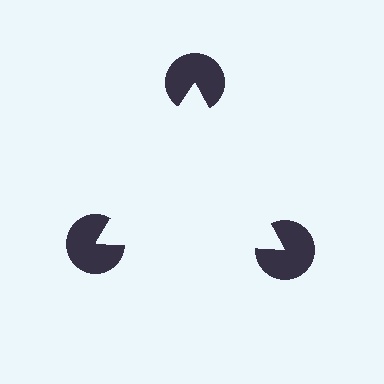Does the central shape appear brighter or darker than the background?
It typically appears slightly brighter than the background, even though no actual brightness change is drawn.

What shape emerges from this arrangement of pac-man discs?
An illusory triangle — its edges are inferred from the aligned wedge cuts in the pac-man discs, not physically drawn.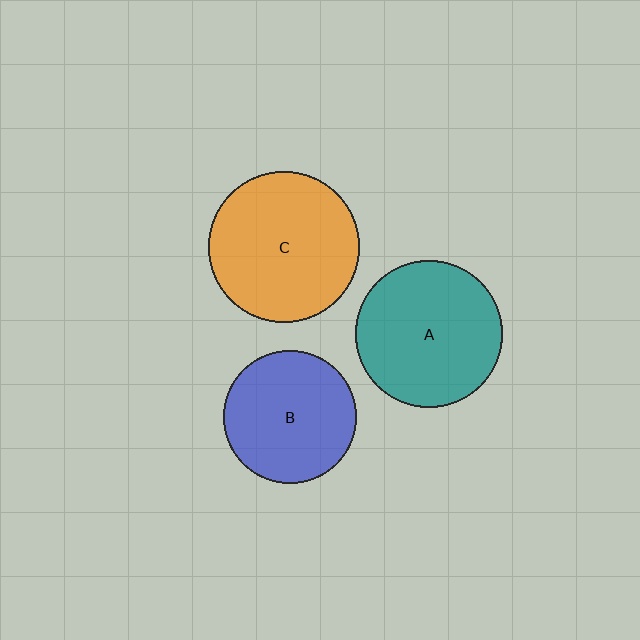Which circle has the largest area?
Circle C (orange).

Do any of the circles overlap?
No, none of the circles overlap.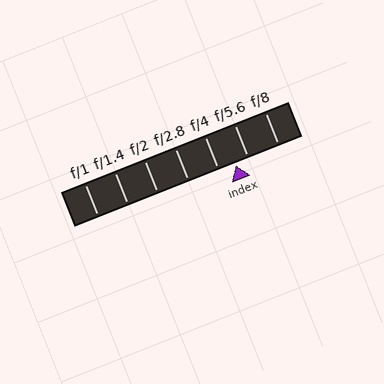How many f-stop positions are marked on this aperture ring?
There are 7 f-stop positions marked.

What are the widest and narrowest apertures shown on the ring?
The widest aperture shown is f/1 and the narrowest is f/8.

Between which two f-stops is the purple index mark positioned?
The index mark is between f/4 and f/5.6.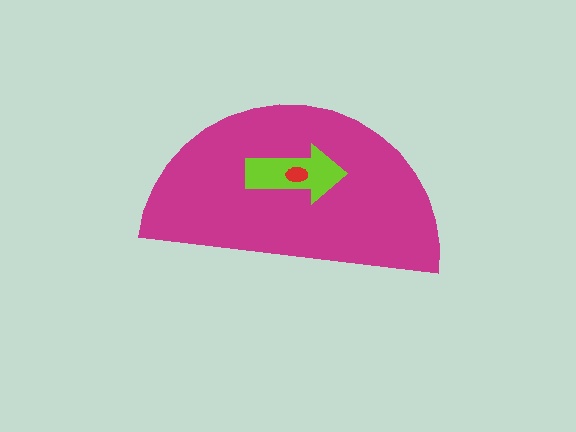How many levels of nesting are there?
3.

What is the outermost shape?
The magenta semicircle.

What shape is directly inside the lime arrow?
The red ellipse.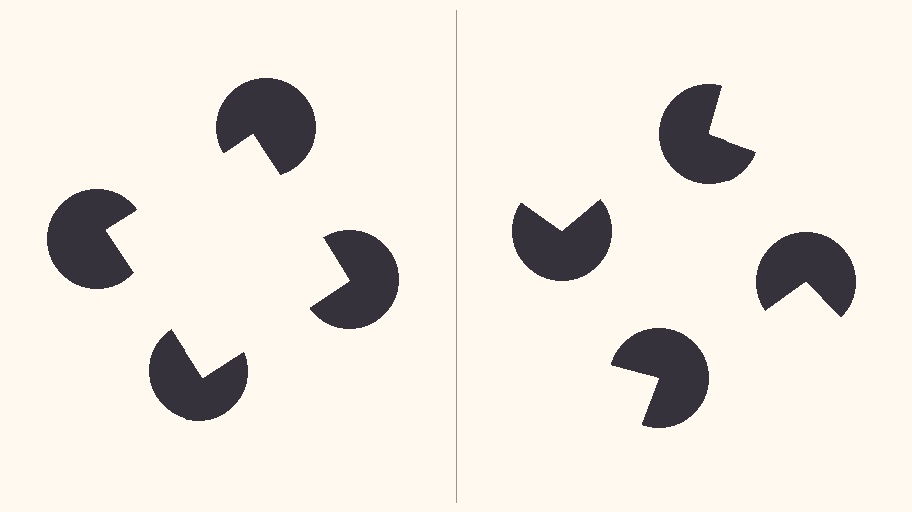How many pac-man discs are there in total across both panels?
8 — 4 on each side.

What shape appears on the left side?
An illusory square.